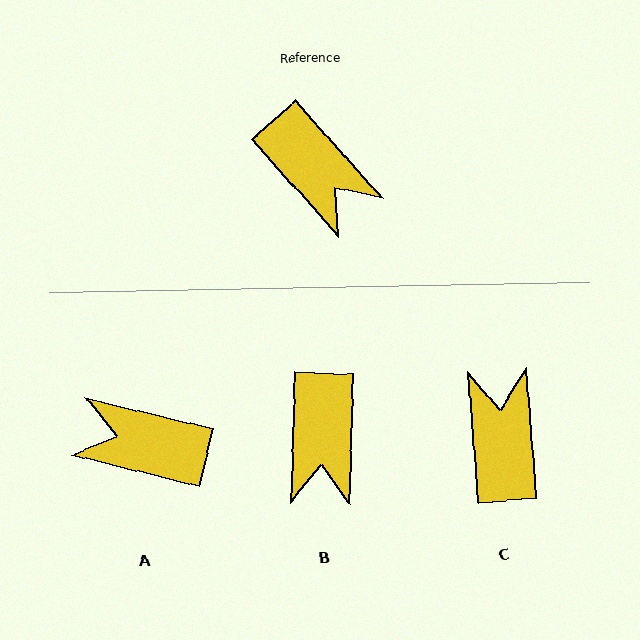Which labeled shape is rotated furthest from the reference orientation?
A, about 146 degrees away.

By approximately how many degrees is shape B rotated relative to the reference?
Approximately 44 degrees clockwise.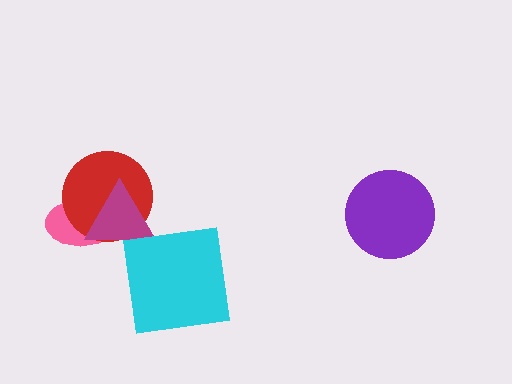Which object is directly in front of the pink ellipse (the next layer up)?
The red circle is directly in front of the pink ellipse.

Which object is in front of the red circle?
The magenta triangle is in front of the red circle.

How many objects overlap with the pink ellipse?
2 objects overlap with the pink ellipse.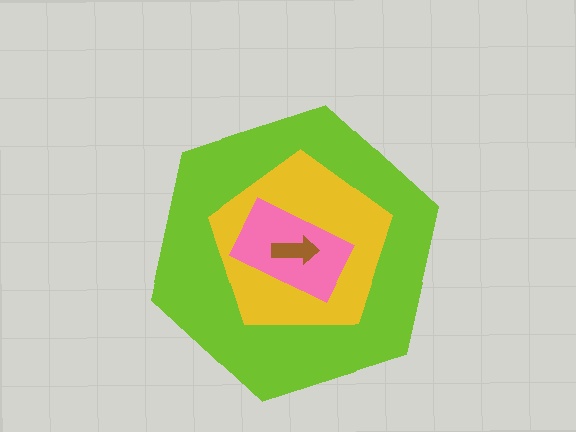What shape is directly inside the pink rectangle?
The brown arrow.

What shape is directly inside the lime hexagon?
The yellow pentagon.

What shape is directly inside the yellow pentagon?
The pink rectangle.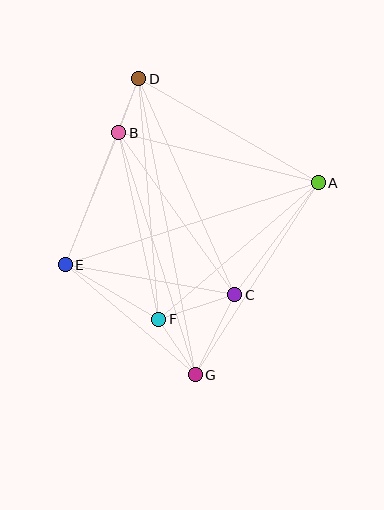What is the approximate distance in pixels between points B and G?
The distance between B and G is approximately 254 pixels.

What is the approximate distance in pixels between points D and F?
The distance between D and F is approximately 241 pixels.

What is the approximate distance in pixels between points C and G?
The distance between C and G is approximately 89 pixels.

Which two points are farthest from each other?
Points D and G are farthest from each other.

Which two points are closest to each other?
Points B and D are closest to each other.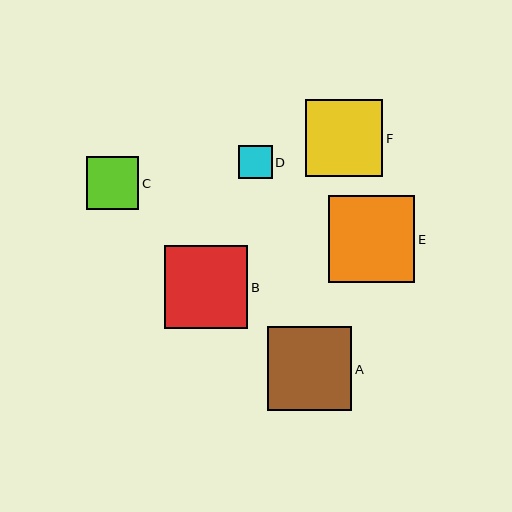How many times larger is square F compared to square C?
Square F is approximately 1.5 times the size of square C.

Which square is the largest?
Square E is the largest with a size of approximately 86 pixels.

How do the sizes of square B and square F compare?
Square B and square F are approximately the same size.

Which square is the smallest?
Square D is the smallest with a size of approximately 33 pixels.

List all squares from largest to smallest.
From largest to smallest: E, A, B, F, C, D.